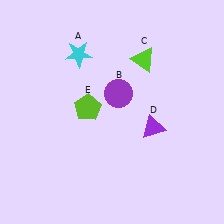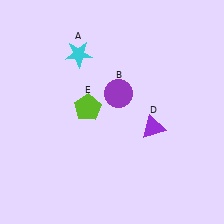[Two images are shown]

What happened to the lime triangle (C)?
The lime triangle (C) was removed in Image 2. It was in the top-right area of Image 1.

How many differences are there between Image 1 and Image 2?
There is 1 difference between the two images.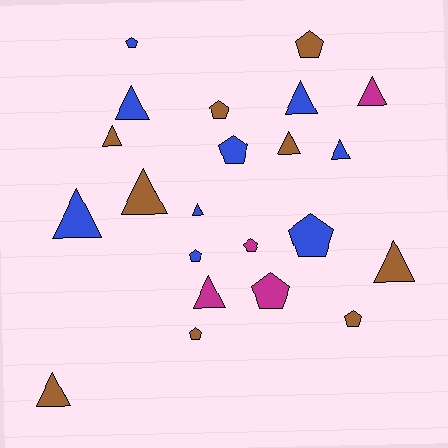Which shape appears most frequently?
Triangle, with 12 objects.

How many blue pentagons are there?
There are 4 blue pentagons.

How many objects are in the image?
There are 22 objects.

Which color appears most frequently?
Brown, with 9 objects.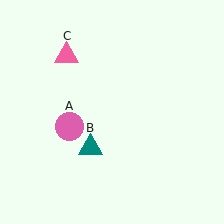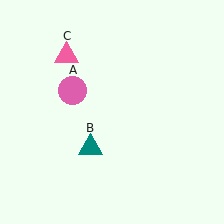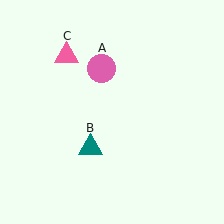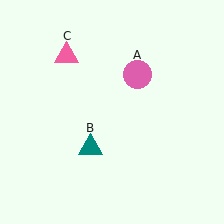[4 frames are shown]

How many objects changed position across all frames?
1 object changed position: pink circle (object A).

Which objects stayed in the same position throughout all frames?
Teal triangle (object B) and pink triangle (object C) remained stationary.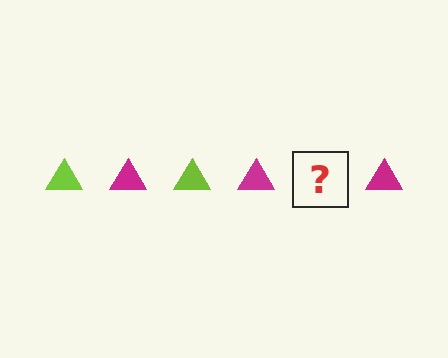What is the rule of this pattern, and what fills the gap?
The rule is that the pattern cycles through lime, magenta triangles. The gap should be filled with a lime triangle.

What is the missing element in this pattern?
The missing element is a lime triangle.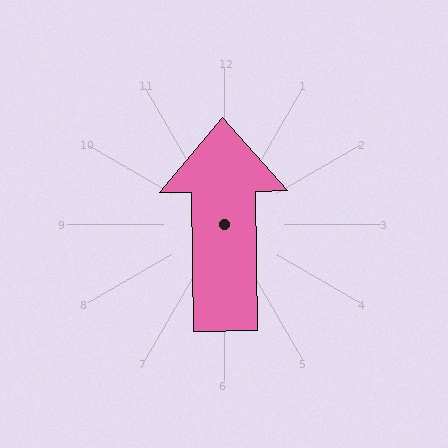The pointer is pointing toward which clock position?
Roughly 12 o'clock.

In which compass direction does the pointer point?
North.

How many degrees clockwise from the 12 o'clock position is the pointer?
Approximately 359 degrees.